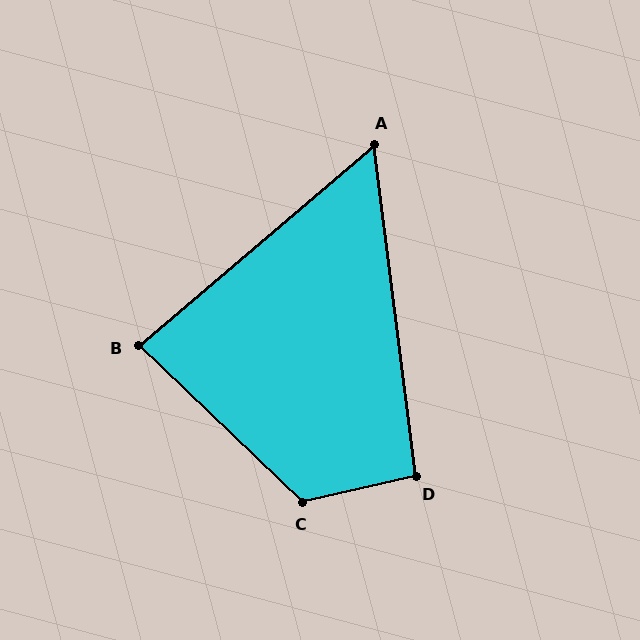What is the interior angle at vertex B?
Approximately 84 degrees (acute).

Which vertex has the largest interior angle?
C, at approximately 123 degrees.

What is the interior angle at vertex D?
Approximately 96 degrees (obtuse).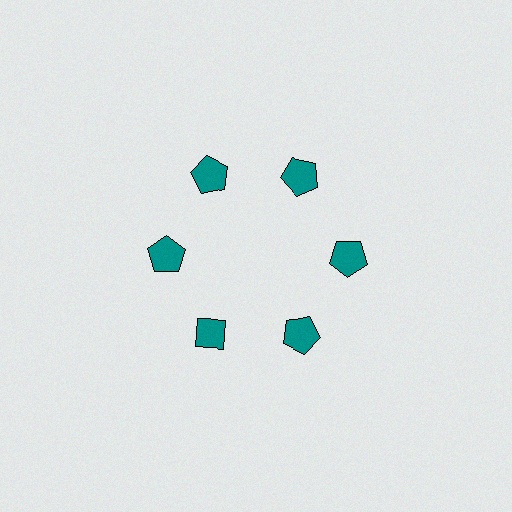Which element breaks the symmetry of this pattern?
The teal diamond at roughly the 7 o'clock position breaks the symmetry. All other shapes are teal pentagons.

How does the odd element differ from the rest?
It has a different shape: diamond instead of pentagon.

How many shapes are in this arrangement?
There are 6 shapes arranged in a ring pattern.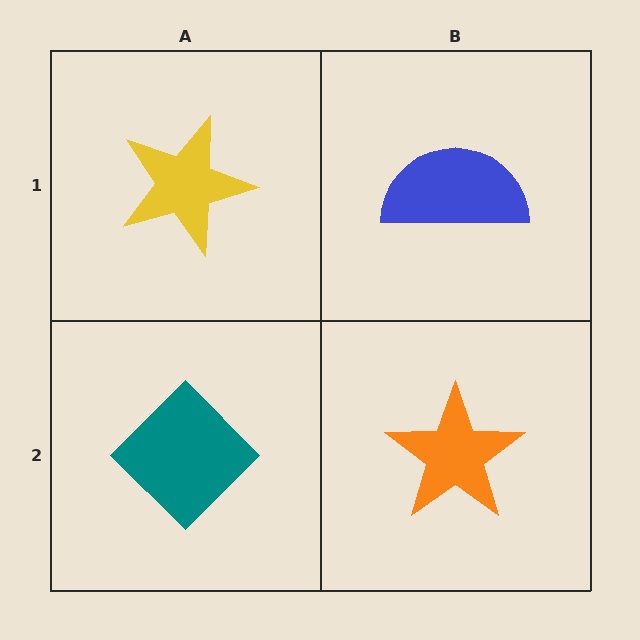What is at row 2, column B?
An orange star.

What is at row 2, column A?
A teal diamond.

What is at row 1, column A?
A yellow star.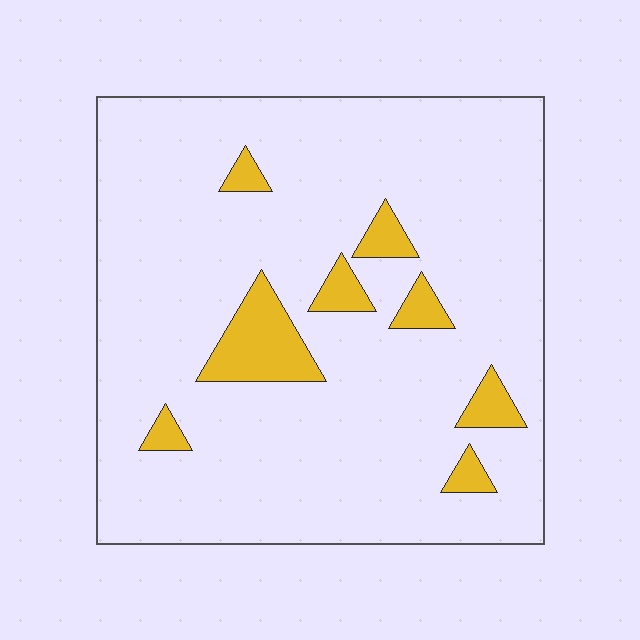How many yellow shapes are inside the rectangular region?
8.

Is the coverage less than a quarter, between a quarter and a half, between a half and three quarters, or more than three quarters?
Less than a quarter.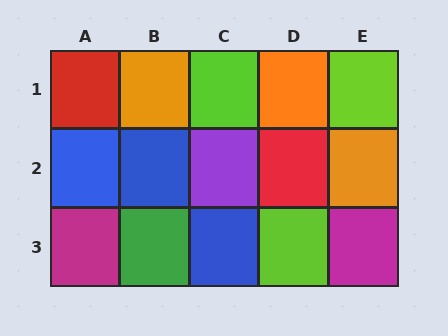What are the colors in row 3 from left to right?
Magenta, green, blue, lime, magenta.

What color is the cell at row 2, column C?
Purple.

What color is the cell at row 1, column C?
Lime.